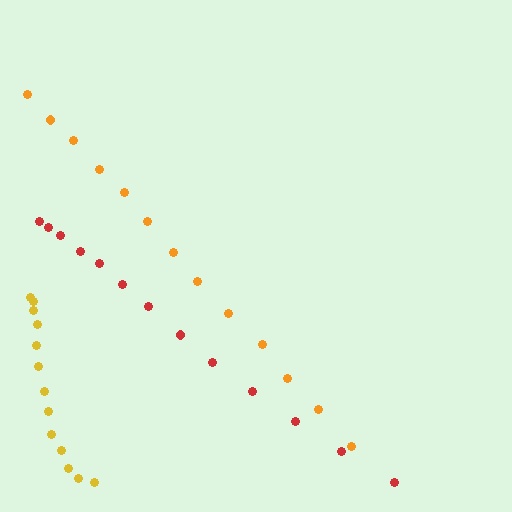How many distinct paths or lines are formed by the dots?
There are 3 distinct paths.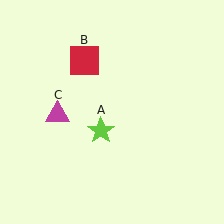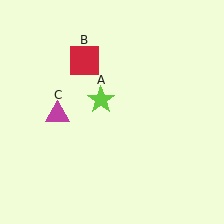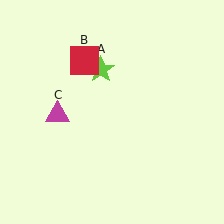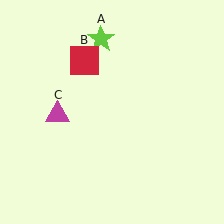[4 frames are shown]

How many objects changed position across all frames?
1 object changed position: lime star (object A).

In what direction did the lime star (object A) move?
The lime star (object A) moved up.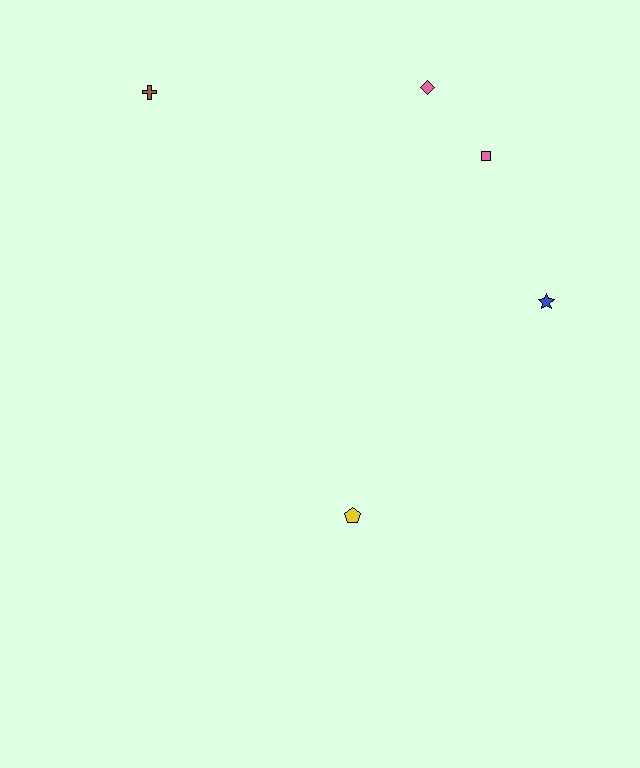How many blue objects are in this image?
There is 1 blue object.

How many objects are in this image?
There are 5 objects.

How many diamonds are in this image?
There is 1 diamond.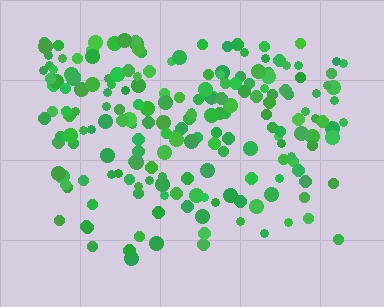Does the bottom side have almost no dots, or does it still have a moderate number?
Still a moderate number, just noticeably fewer than the top.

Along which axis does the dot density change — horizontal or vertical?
Vertical.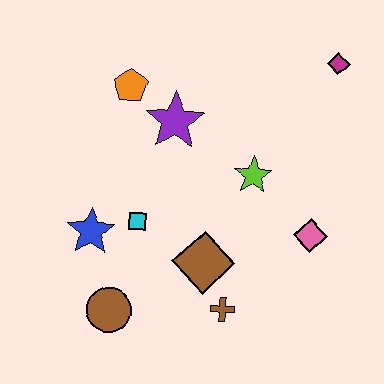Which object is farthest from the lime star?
The brown circle is farthest from the lime star.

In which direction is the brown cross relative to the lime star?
The brown cross is below the lime star.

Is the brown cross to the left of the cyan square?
No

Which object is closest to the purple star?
The orange pentagon is closest to the purple star.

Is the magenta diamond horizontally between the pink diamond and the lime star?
No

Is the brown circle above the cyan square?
No